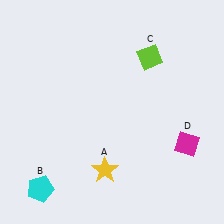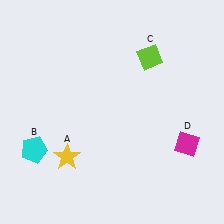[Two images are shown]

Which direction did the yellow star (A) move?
The yellow star (A) moved left.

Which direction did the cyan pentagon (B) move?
The cyan pentagon (B) moved up.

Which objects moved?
The objects that moved are: the yellow star (A), the cyan pentagon (B).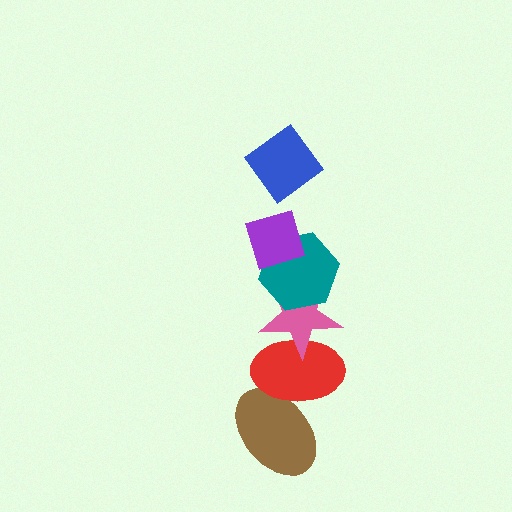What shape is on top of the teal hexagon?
The purple diamond is on top of the teal hexagon.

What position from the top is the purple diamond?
The purple diamond is 2nd from the top.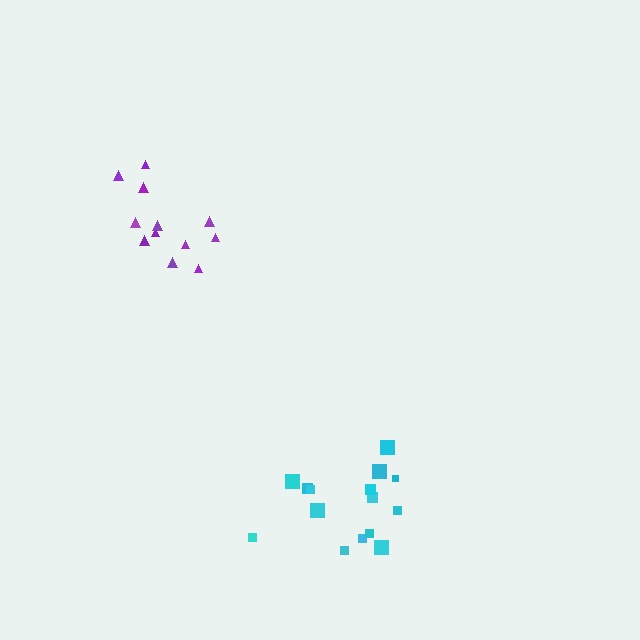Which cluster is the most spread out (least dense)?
Purple.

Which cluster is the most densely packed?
Cyan.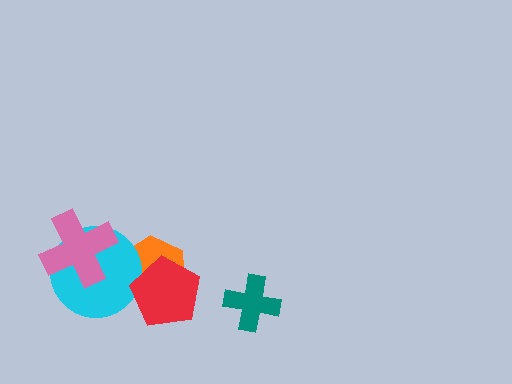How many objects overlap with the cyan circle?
3 objects overlap with the cyan circle.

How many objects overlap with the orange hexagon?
2 objects overlap with the orange hexagon.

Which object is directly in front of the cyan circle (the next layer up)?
The red pentagon is directly in front of the cyan circle.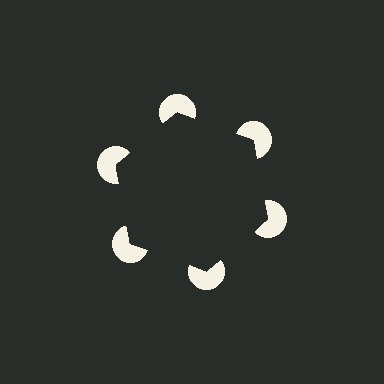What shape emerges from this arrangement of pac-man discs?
An illusory hexagon — its edges are inferred from the aligned wedge cuts in the pac-man discs, not physically drawn.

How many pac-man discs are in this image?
There are 6 — one at each vertex of the illusory hexagon.